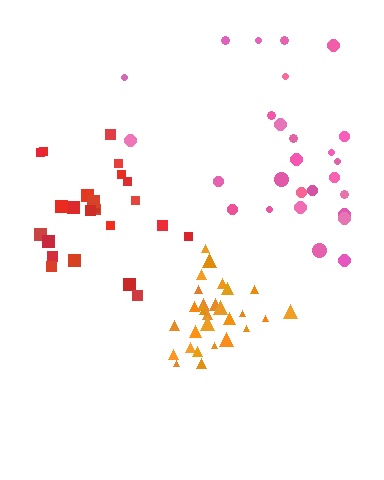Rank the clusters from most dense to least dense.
orange, red, pink.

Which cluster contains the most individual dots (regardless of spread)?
Orange (29).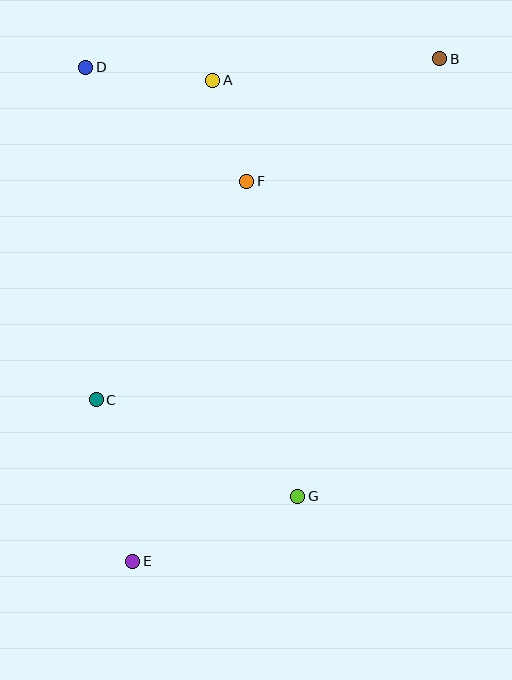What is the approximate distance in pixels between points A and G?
The distance between A and G is approximately 425 pixels.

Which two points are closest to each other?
Points A and F are closest to each other.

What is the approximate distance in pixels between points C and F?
The distance between C and F is approximately 265 pixels.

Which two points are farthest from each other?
Points B and E are farthest from each other.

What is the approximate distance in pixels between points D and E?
The distance between D and E is approximately 496 pixels.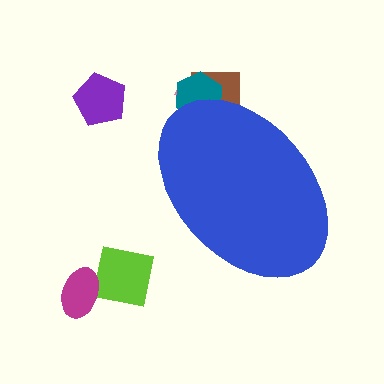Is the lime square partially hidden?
No, the lime square is fully visible.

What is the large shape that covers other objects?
A blue ellipse.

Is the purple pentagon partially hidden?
No, the purple pentagon is fully visible.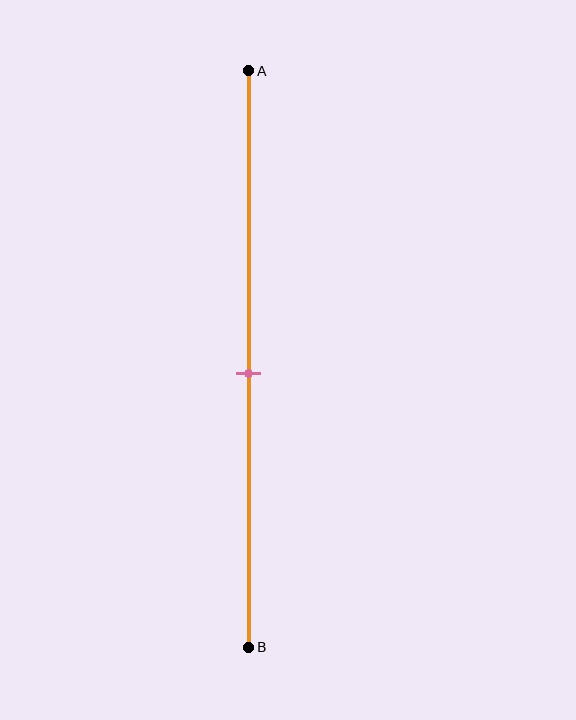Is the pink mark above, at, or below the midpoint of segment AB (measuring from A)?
The pink mark is approximately at the midpoint of segment AB.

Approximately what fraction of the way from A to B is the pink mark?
The pink mark is approximately 50% of the way from A to B.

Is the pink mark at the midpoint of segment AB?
Yes, the mark is approximately at the midpoint.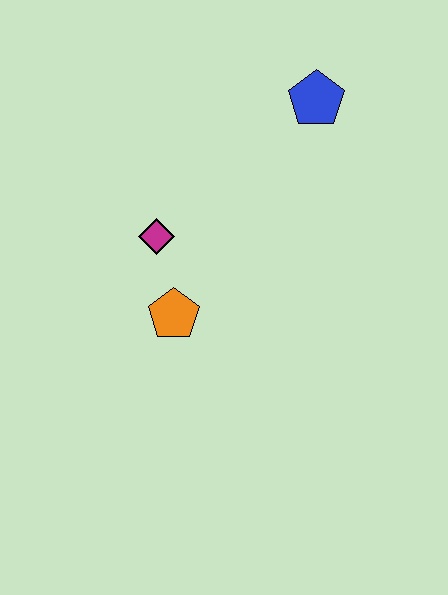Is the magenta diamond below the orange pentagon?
No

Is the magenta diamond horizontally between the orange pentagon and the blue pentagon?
No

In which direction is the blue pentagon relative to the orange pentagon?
The blue pentagon is above the orange pentagon.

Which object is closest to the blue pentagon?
The magenta diamond is closest to the blue pentagon.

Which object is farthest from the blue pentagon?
The orange pentagon is farthest from the blue pentagon.